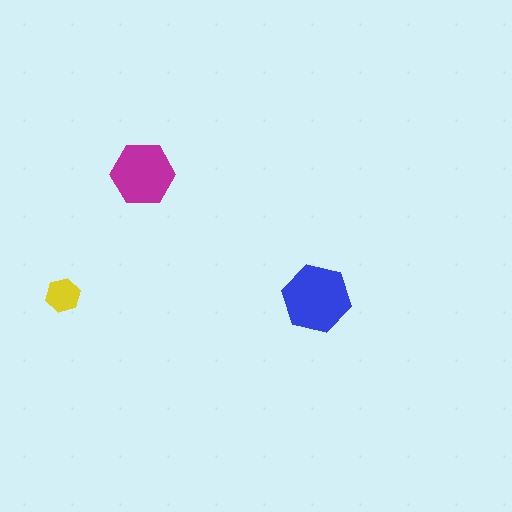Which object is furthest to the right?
The blue hexagon is rightmost.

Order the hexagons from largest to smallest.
the blue one, the magenta one, the yellow one.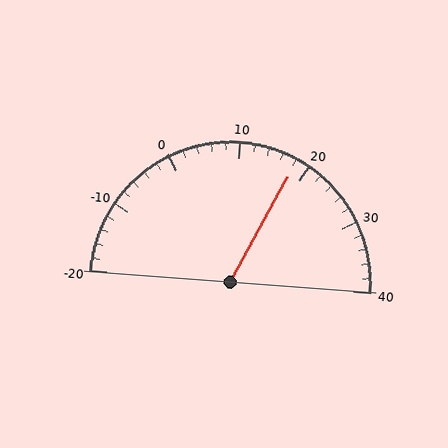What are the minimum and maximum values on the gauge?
The gauge ranges from -20 to 40.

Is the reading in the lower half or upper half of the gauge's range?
The reading is in the upper half of the range (-20 to 40).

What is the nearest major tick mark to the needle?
The nearest major tick mark is 20.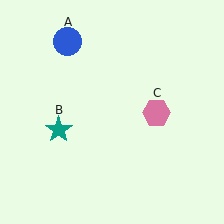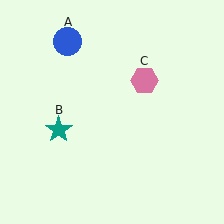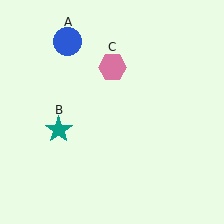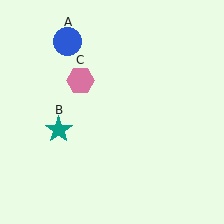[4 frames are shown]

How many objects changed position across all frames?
1 object changed position: pink hexagon (object C).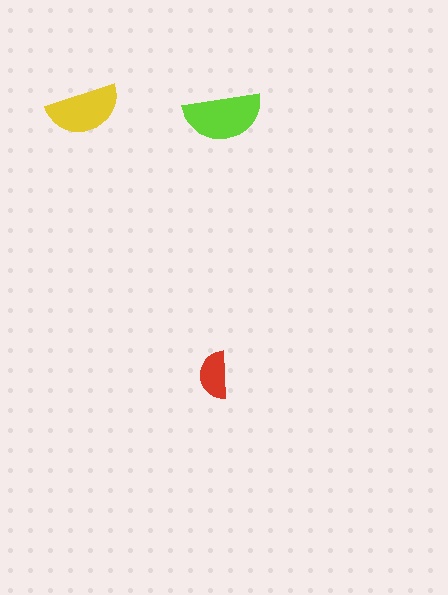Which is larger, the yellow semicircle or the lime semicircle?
The lime one.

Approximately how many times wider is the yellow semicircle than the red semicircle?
About 1.5 times wider.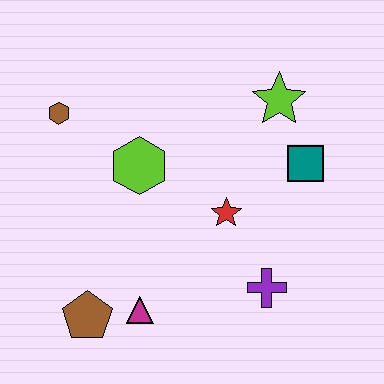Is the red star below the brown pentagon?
No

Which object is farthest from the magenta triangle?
The lime star is farthest from the magenta triangle.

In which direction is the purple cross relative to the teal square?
The purple cross is below the teal square.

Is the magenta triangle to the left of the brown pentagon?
No